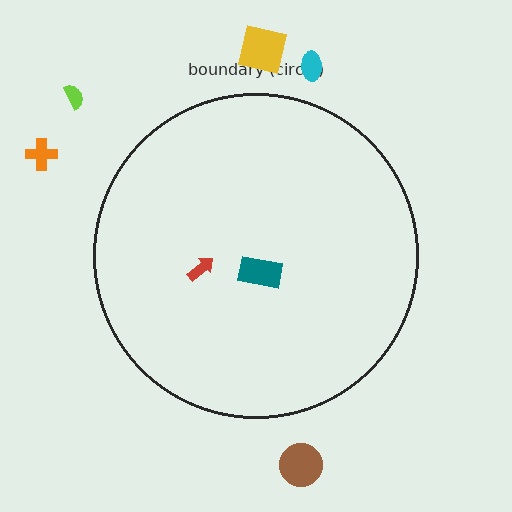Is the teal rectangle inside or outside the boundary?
Inside.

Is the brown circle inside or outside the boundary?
Outside.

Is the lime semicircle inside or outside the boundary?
Outside.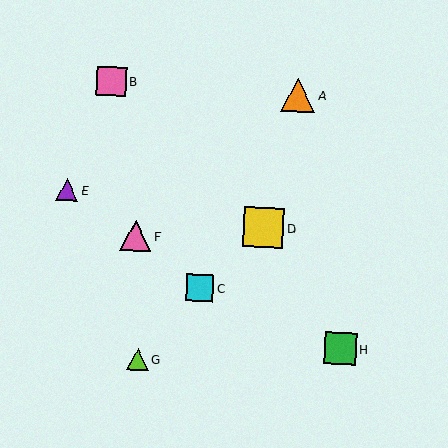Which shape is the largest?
The yellow square (labeled D) is the largest.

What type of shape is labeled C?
Shape C is a cyan square.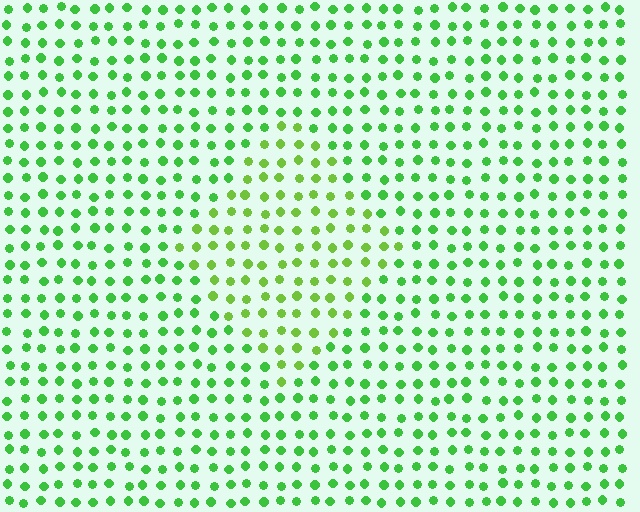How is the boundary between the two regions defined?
The boundary is defined purely by a slight shift in hue (about 24 degrees). Spacing, size, and orientation are identical on both sides.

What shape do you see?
I see a diamond.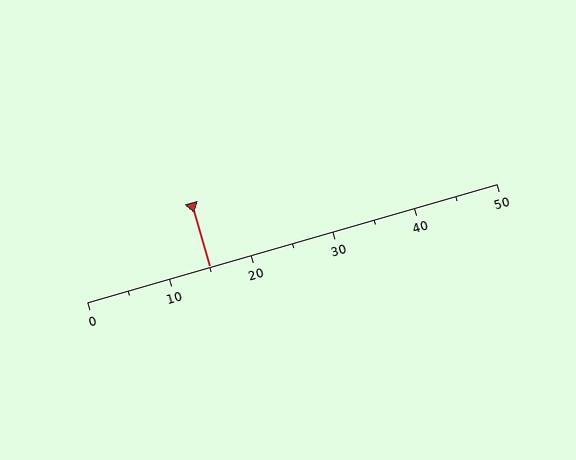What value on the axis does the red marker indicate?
The marker indicates approximately 15.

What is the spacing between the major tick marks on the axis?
The major ticks are spaced 10 apart.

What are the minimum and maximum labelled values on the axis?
The axis runs from 0 to 50.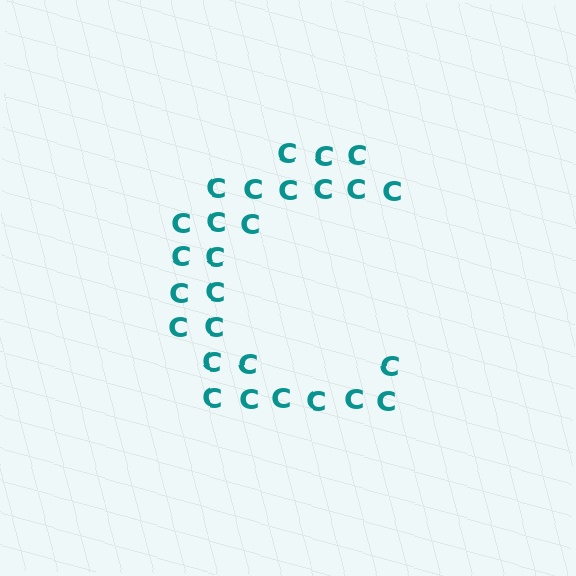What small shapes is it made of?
It is made of small letter C's.